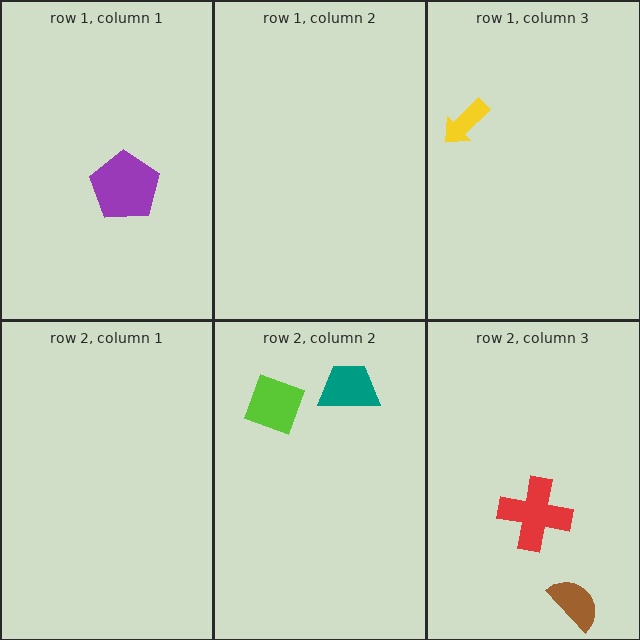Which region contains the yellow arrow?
The row 1, column 3 region.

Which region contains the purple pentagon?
The row 1, column 1 region.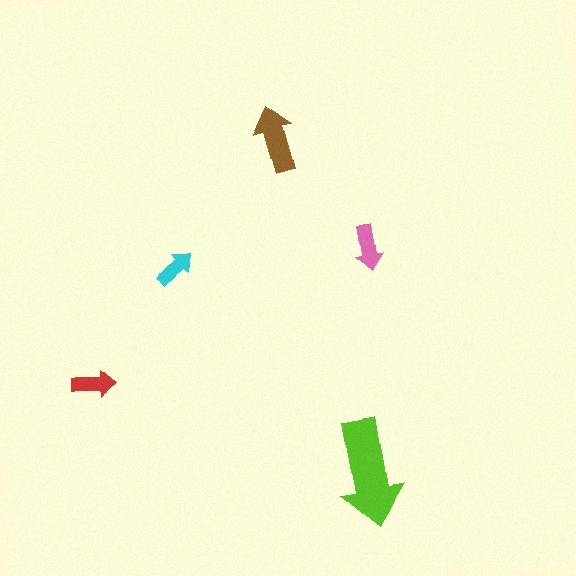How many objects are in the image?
There are 5 objects in the image.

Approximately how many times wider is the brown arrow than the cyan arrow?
About 1.5 times wider.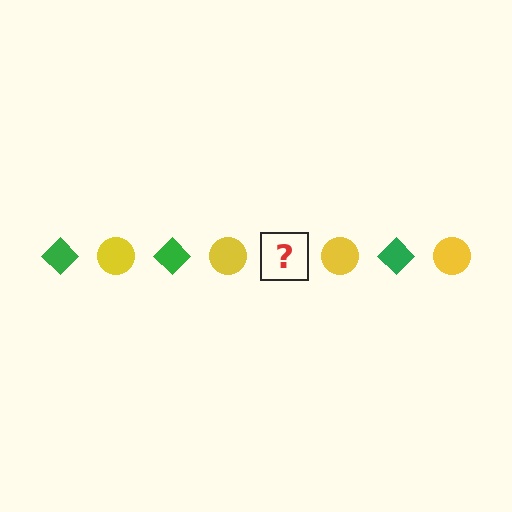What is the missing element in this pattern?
The missing element is a green diamond.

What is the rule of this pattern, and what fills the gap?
The rule is that the pattern alternates between green diamond and yellow circle. The gap should be filled with a green diamond.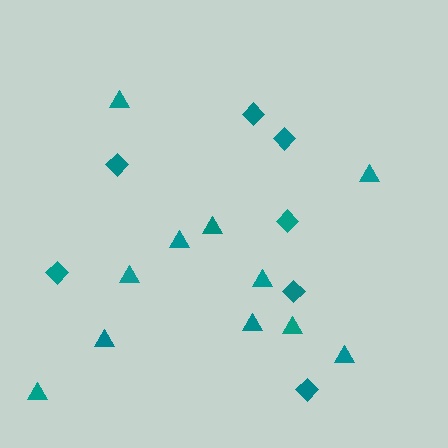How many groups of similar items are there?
There are 2 groups: one group of diamonds (7) and one group of triangles (11).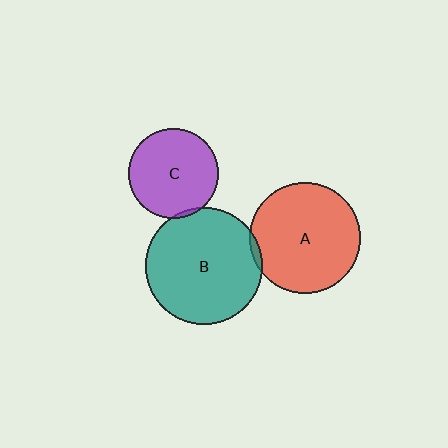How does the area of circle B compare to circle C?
Approximately 1.7 times.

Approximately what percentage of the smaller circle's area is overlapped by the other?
Approximately 5%.